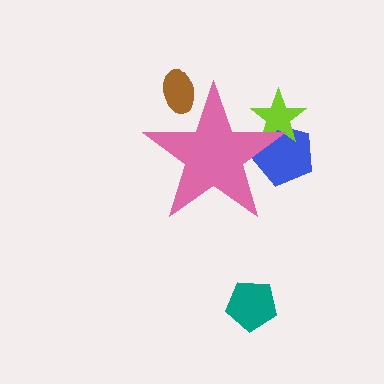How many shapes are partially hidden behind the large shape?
3 shapes are partially hidden.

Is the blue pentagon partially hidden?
Yes, the blue pentagon is partially hidden behind the pink star.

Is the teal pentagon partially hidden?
No, the teal pentagon is fully visible.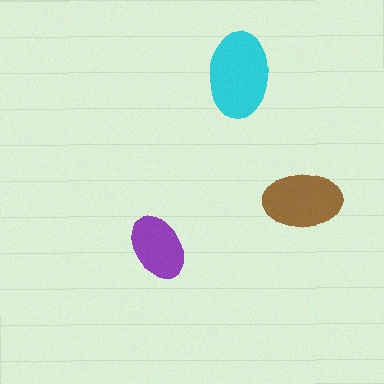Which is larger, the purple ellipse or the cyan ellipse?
The cyan one.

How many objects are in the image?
There are 3 objects in the image.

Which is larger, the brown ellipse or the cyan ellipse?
The cyan one.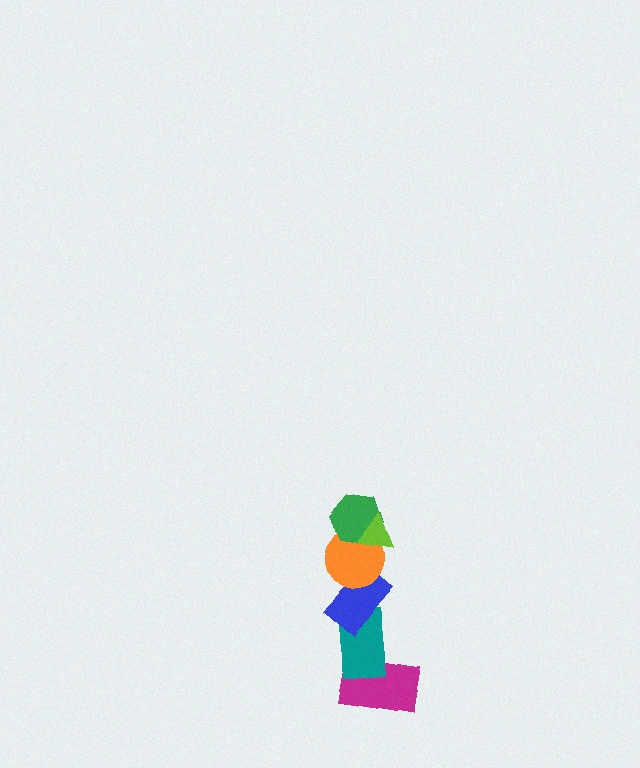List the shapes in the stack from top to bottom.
From top to bottom: the lime triangle, the green hexagon, the orange circle, the blue rectangle, the teal rectangle, the magenta rectangle.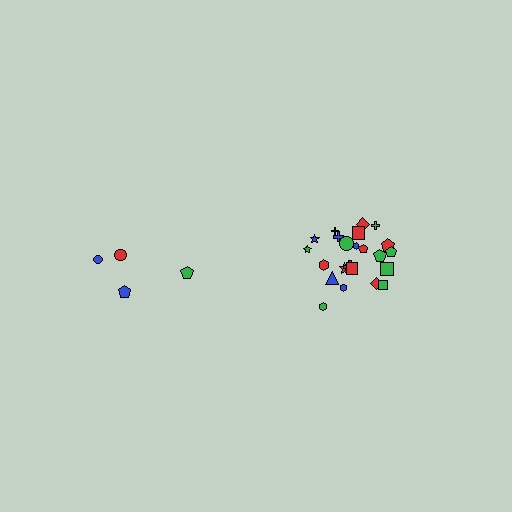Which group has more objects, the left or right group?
The right group.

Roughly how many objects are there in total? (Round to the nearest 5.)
Roughly 30 objects in total.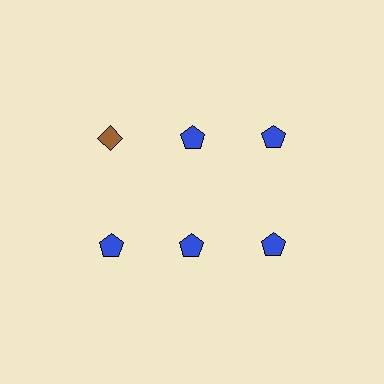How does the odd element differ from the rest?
It differs in both color (brown instead of blue) and shape (diamond instead of pentagon).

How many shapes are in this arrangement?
There are 6 shapes arranged in a grid pattern.